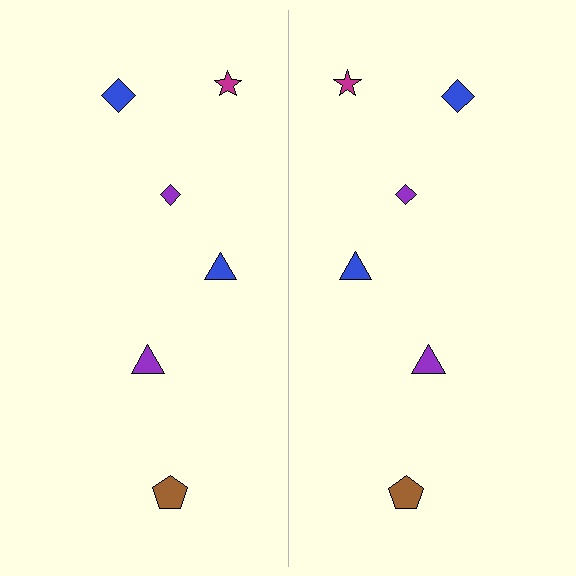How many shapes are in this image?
There are 12 shapes in this image.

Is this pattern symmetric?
Yes, this pattern has bilateral (reflection) symmetry.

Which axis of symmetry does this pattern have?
The pattern has a vertical axis of symmetry running through the center of the image.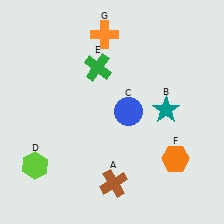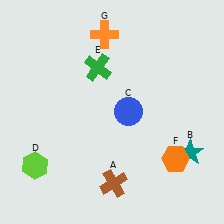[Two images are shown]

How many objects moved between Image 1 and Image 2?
1 object moved between the two images.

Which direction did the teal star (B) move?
The teal star (B) moved down.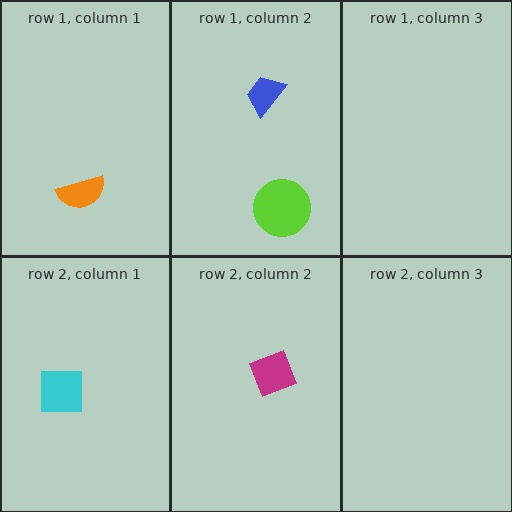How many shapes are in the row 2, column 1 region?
1.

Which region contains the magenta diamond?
The row 2, column 2 region.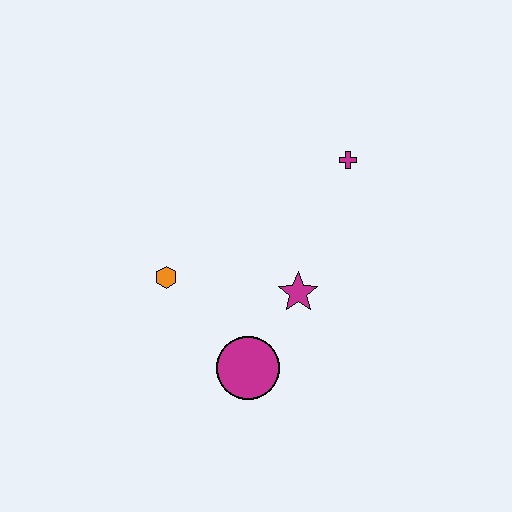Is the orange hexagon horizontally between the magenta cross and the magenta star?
No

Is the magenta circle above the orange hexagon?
No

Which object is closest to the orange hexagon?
The magenta circle is closest to the orange hexagon.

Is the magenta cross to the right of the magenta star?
Yes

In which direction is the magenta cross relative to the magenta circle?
The magenta cross is above the magenta circle.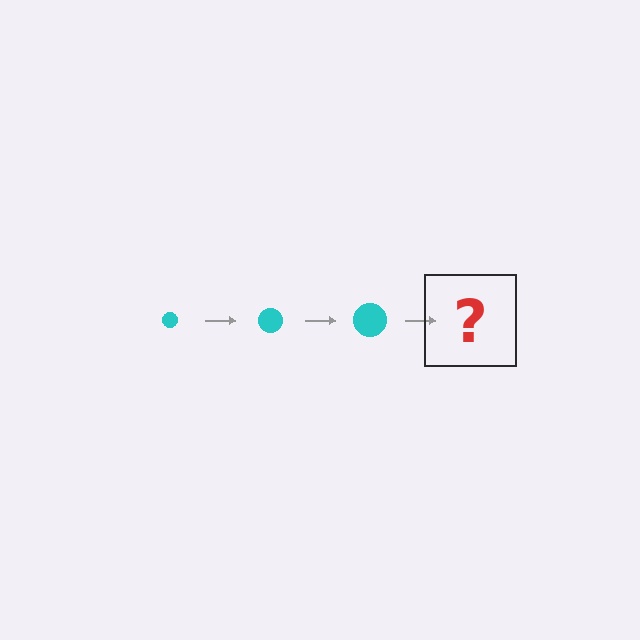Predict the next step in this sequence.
The next step is a cyan circle, larger than the previous one.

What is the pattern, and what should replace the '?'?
The pattern is that the circle gets progressively larger each step. The '?' should be a cyan circle, larger than the previous one.